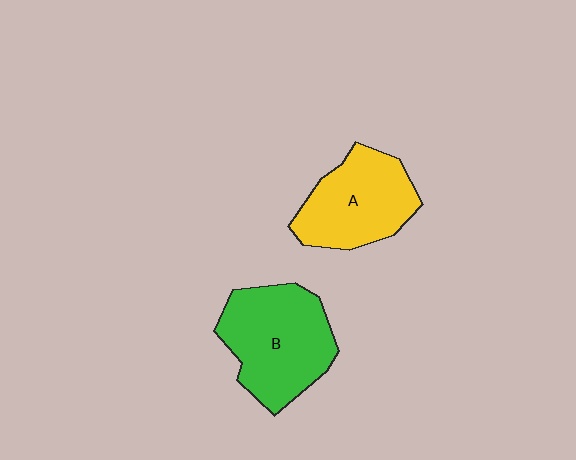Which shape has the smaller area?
Shape A (yellow).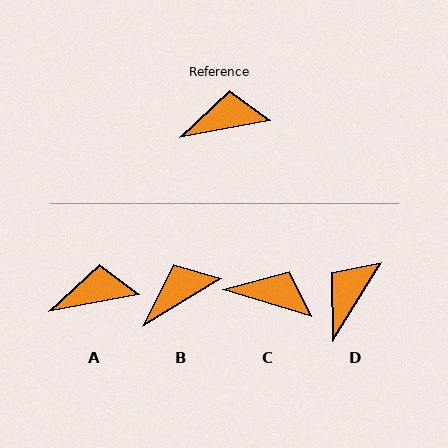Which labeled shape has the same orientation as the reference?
A.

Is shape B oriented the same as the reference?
No, it is off by about 21 degrees.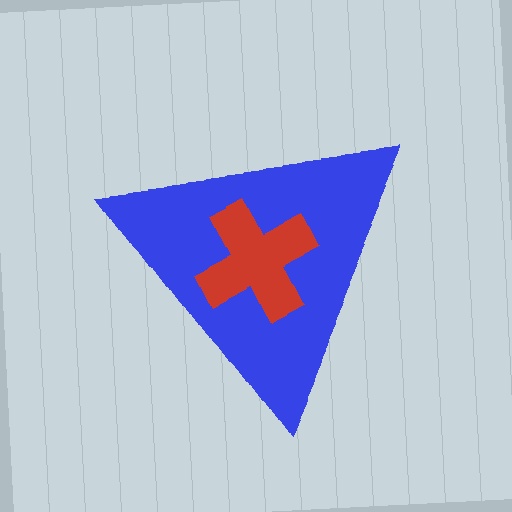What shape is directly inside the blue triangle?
The red cross.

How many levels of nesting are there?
2.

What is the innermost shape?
The red cross.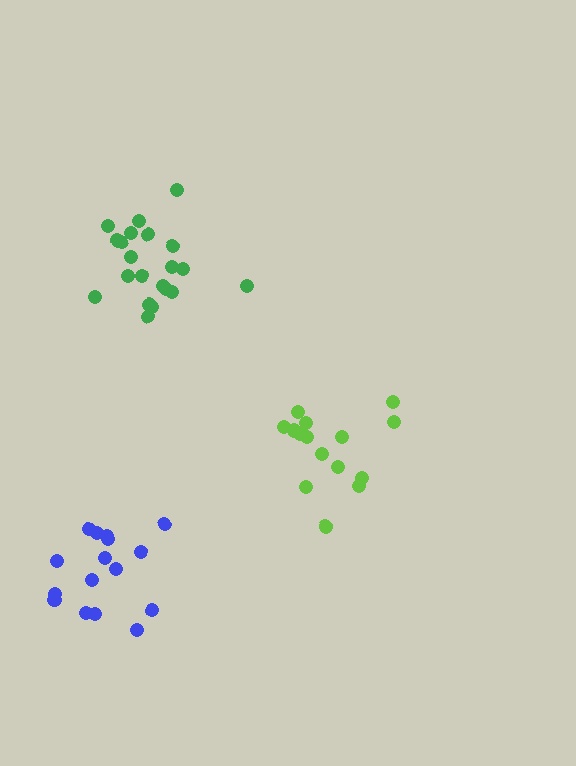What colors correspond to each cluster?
The clusters are colored: lime, blue, green.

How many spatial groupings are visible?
There are 3 spatial groupings.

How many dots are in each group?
Group 1: 15 dots, Group 2: 16 dots, Group 3: 21 dots (52 total).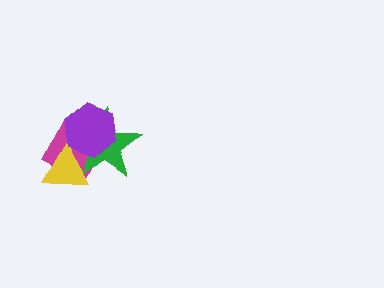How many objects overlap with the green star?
3 objects overlap with the green star.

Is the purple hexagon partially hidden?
No, no other shape covers it.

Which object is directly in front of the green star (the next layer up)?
The yellow triangle is directly in front of the green star.